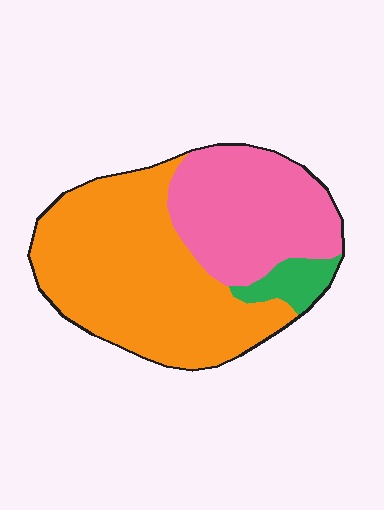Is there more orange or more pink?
Orange.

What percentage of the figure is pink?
Pink takes up between a third and a half of the figure.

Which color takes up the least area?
Green, at roughly 5%.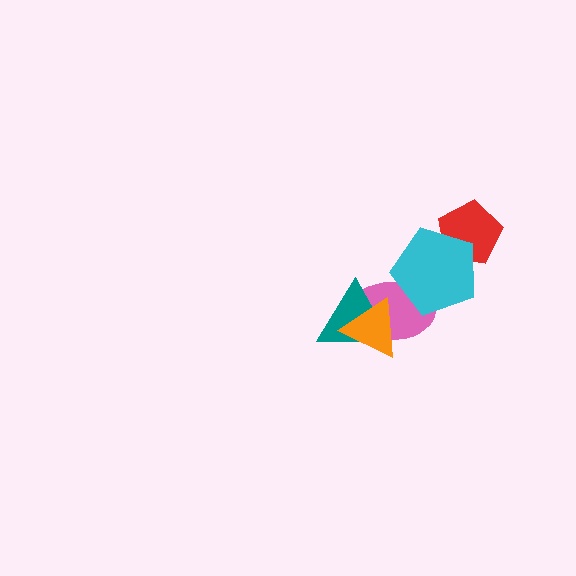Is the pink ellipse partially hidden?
Yes, it is partially covered by another shape.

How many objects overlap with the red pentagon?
1 object overlaps with the red pentagon.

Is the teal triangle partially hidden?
Yes, it is partially covered by another shape.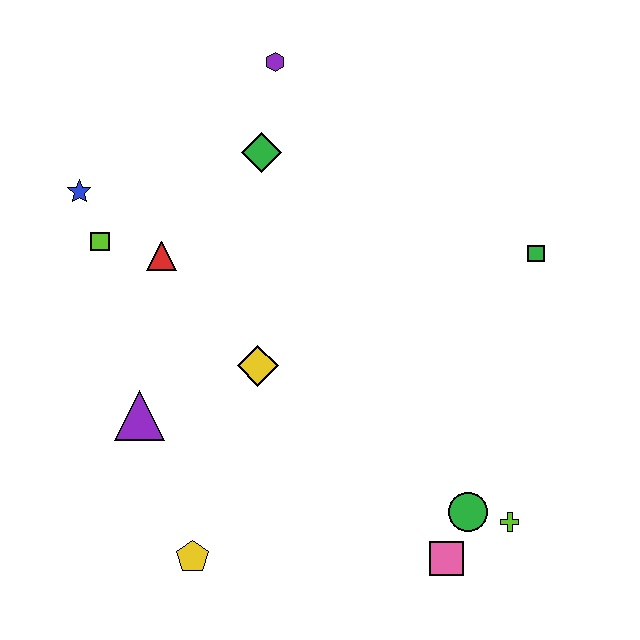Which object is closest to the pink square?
The green circle is closest to the pink square.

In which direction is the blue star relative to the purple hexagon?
The blue star is to the left of the purple hexagon.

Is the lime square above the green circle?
Yes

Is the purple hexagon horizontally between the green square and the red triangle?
Yes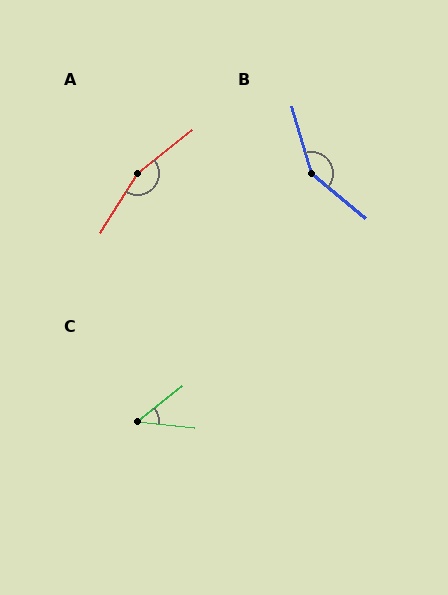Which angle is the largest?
A, at approximately 161 degrees.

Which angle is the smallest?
C, at approximately 45 degrees.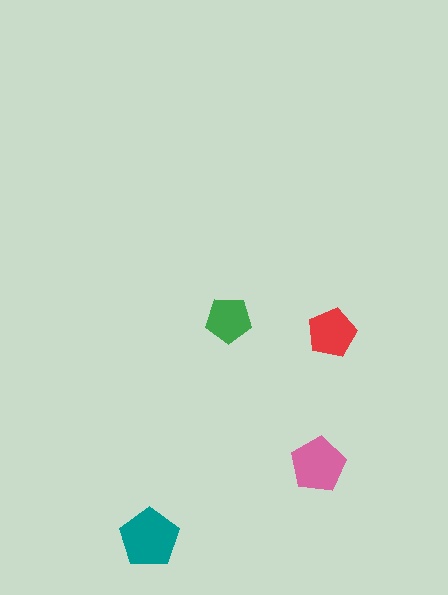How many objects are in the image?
There are 4 objects in the image.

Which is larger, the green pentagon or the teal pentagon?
The teal one.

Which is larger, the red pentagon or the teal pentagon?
The teal one.